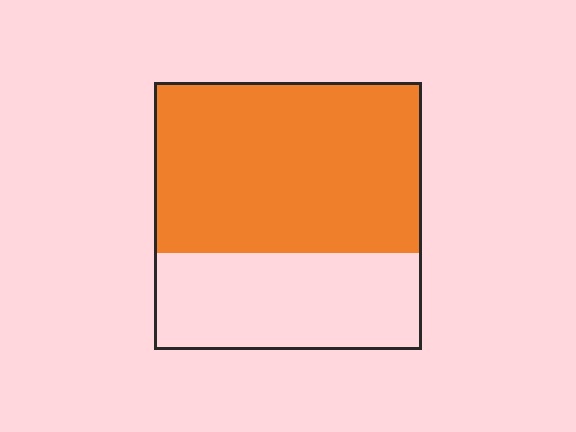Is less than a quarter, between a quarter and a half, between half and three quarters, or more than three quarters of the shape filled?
Between half and three quarters.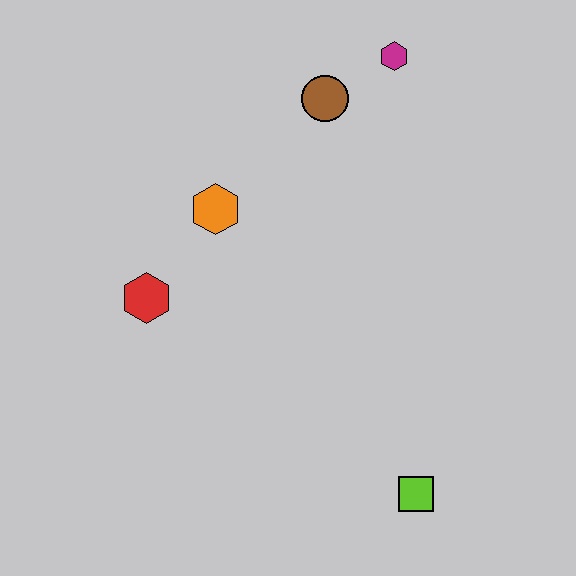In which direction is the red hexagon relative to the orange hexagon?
The red hexagon is below the orange hexagon.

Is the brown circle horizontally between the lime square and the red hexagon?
Yes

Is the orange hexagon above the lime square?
Yes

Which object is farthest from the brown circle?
The lime square is farthest from the brown circle.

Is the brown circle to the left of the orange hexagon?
No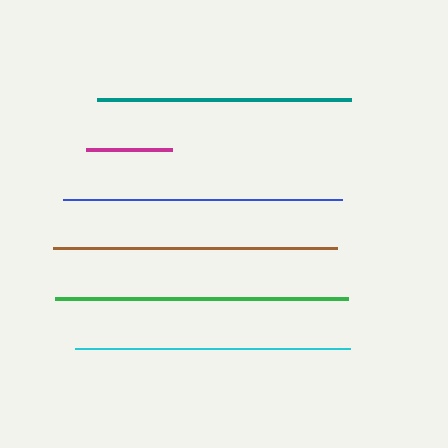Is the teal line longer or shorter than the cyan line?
The cyan line is longer than the teal line.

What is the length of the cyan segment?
The cyan segment is approximately 275 pixels long.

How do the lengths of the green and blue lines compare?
The green and blue lines are approximately the same length.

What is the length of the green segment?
The green segment is approximately 293 pixels long.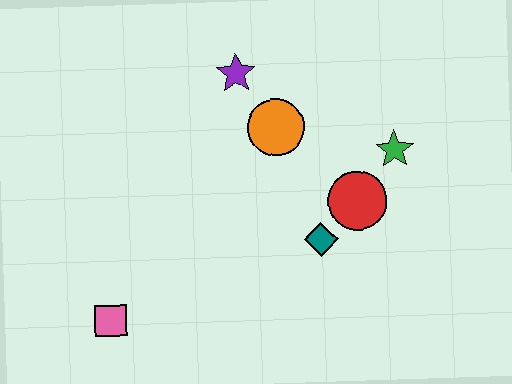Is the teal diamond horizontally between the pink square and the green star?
Yes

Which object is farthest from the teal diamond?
The pink square is farthest from the teal diamond.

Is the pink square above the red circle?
No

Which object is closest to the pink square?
The teal diamond is closest to the pink square.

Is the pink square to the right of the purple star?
No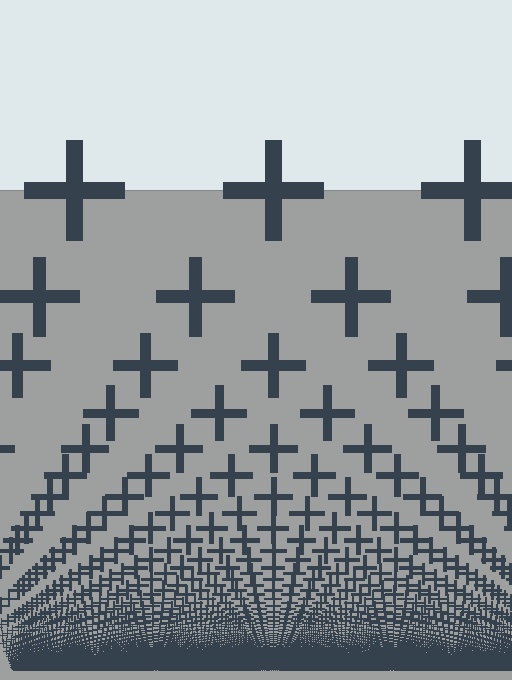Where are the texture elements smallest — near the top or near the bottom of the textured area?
Near the bottom.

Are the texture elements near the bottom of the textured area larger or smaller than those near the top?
Smaller. The gradient is inverted — elements near the bottom are smaller and denser.